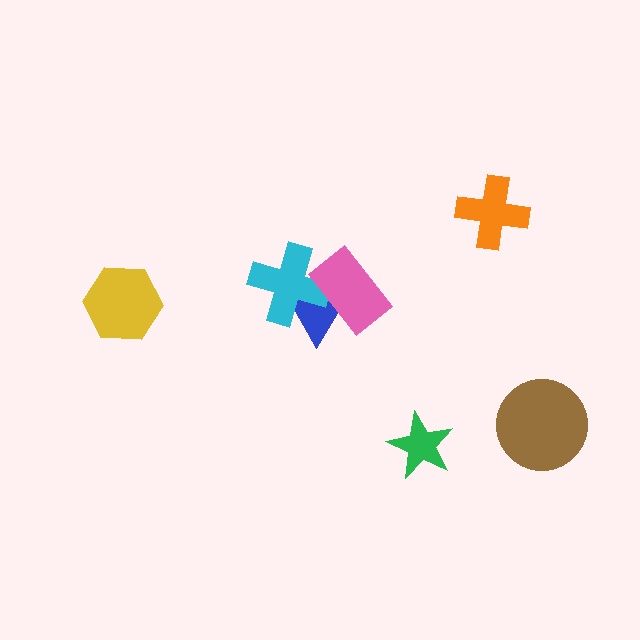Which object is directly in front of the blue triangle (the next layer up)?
The cyan cross is directly in front of the blue triangle.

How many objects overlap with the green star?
0 objects overlap with the green star.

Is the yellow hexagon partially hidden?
No, no other shape covers it.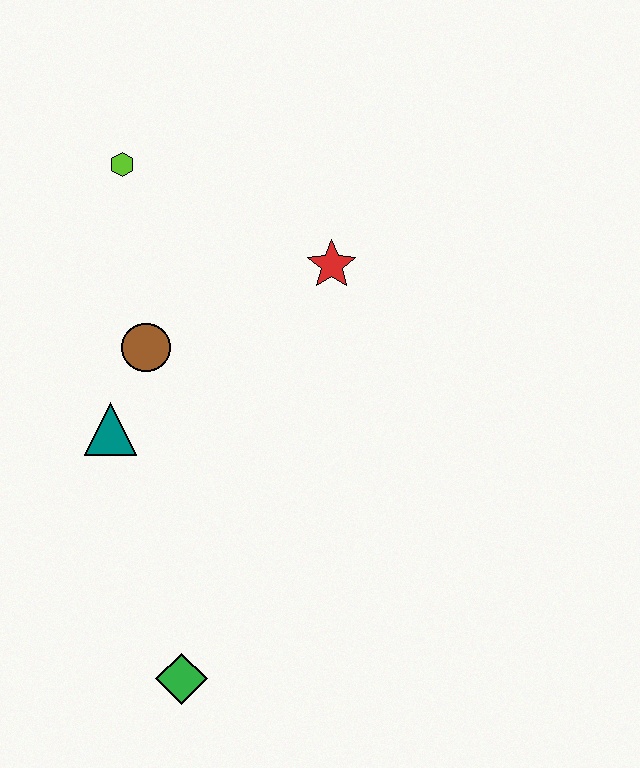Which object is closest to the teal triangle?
The brown circle is closest to the teal triangle.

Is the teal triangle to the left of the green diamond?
Yes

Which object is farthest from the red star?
The green diamond is farthest from the red star.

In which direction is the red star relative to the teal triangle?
The red star is to the right of the teal triangle.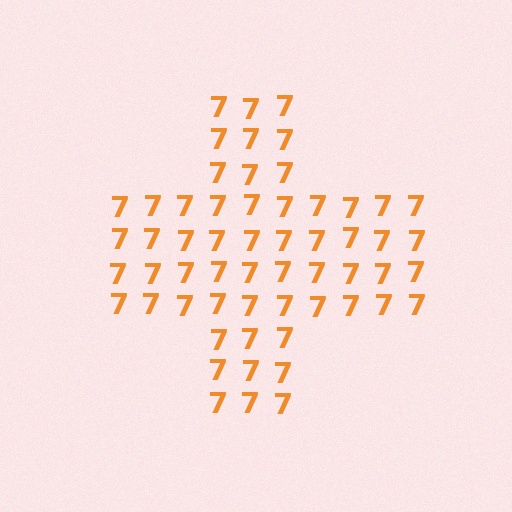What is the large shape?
The large shape is a cross.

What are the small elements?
The small elements are digit 7's.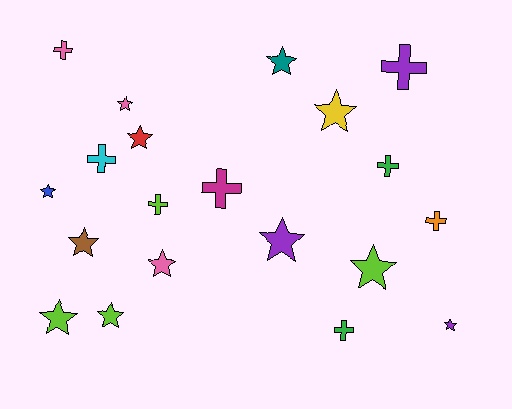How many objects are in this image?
There are 20 objects.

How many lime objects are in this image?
There are 4 lime objects.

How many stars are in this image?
There are 12 stars.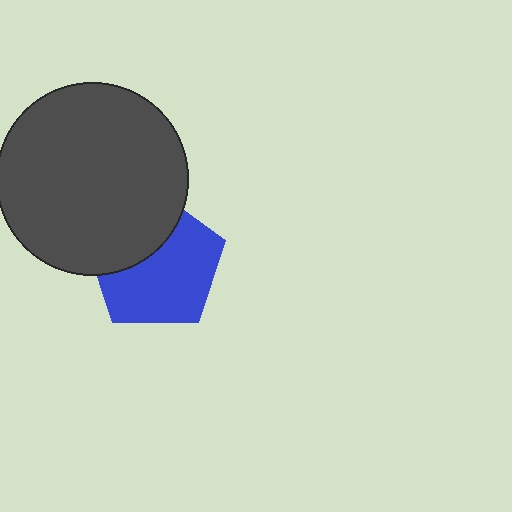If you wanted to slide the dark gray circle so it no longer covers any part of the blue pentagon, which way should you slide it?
Slide it up — that is the most direct way to separate the two shapes.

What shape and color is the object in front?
The object in front is a dark gray circle.